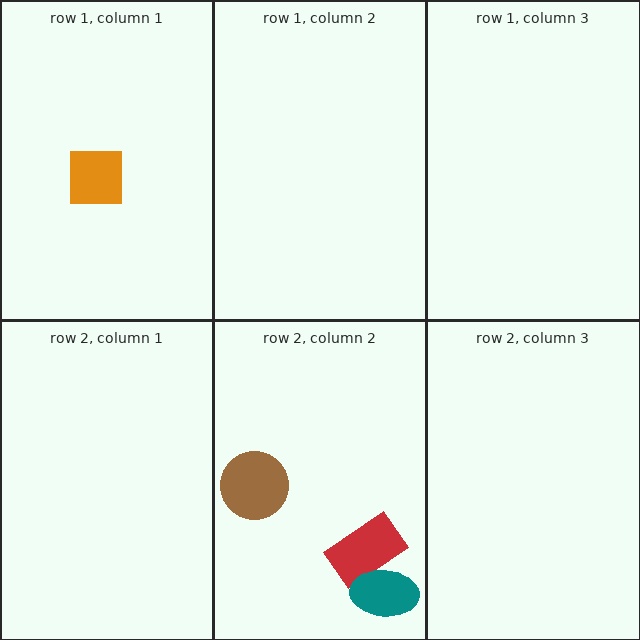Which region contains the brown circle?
The row 2, column 2 region.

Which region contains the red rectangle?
The row 2, column 2 region.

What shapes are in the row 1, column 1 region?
The orange square.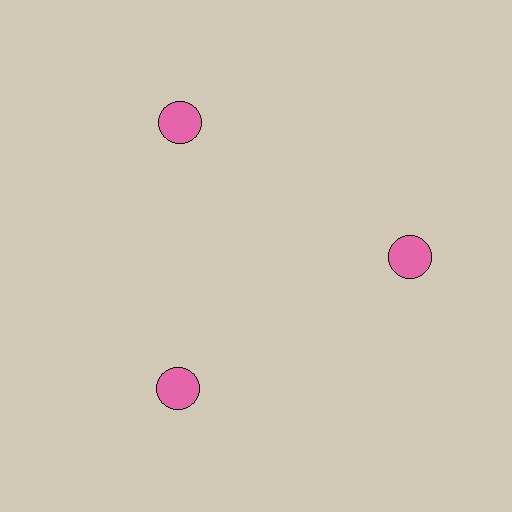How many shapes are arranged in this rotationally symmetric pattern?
There are 3 shapes, arranged in 3 groups of 1.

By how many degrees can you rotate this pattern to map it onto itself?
The pattern maps onto itself every 120 degrees of rotation.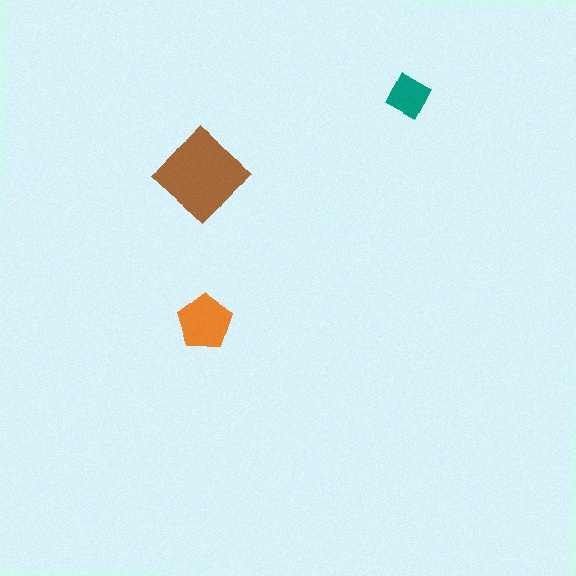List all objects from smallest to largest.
The teal square, the orange pentagon, the brown diamond.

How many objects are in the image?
There are 3 objects in the image.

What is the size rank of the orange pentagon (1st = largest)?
2nd.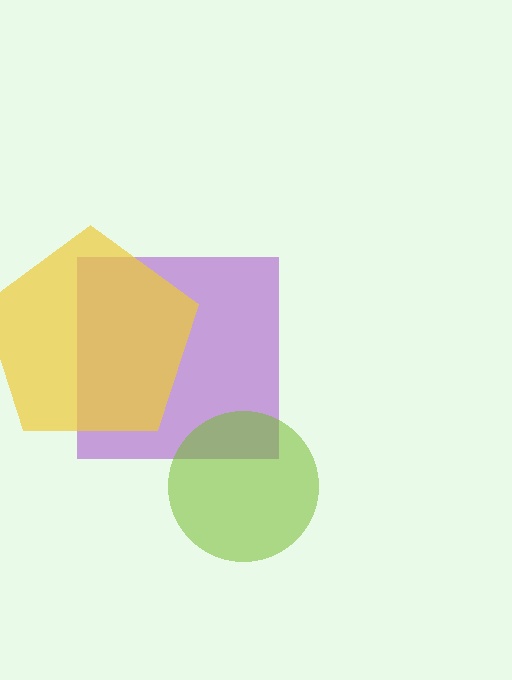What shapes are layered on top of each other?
The layered shapes are: a purple square, a yellow pentagon, a lime circle.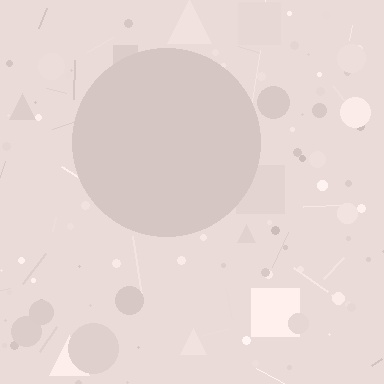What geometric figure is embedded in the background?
A circle is embedded in the background.